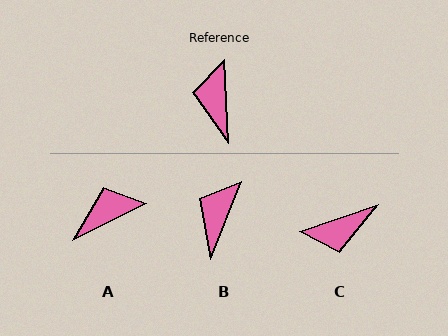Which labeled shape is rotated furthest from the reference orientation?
C, about 106 degrees away.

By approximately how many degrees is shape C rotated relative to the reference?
Approximately 106 degrees counter-clockwise.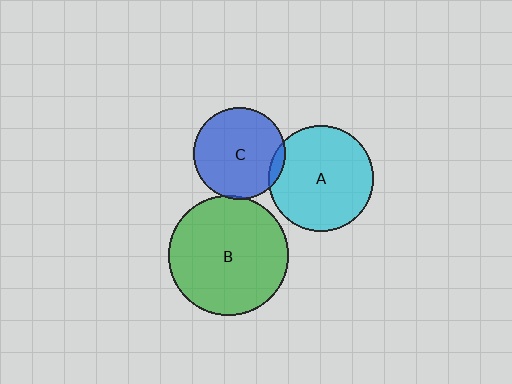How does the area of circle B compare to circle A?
Approximately 1.3 times.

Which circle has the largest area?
Circle B (green).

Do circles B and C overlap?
Yes.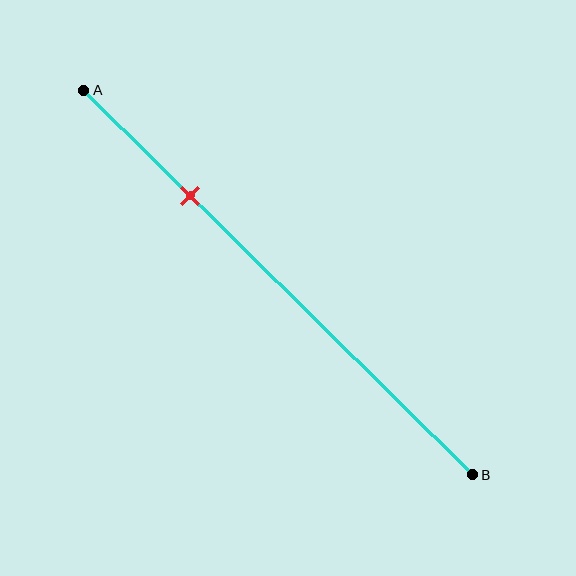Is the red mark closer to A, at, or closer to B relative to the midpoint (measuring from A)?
The red mark is closer to point A than the midpoint of segment AB.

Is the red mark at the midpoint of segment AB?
No, the mark is at about 25% from A, not at the 50% midpoint.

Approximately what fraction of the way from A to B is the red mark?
The red mark is approximately 25% of the way from A to B.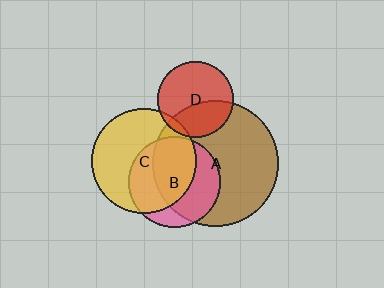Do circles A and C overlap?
Yes.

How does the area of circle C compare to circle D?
Approximately 1.9 times.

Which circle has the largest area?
Circle A (brown).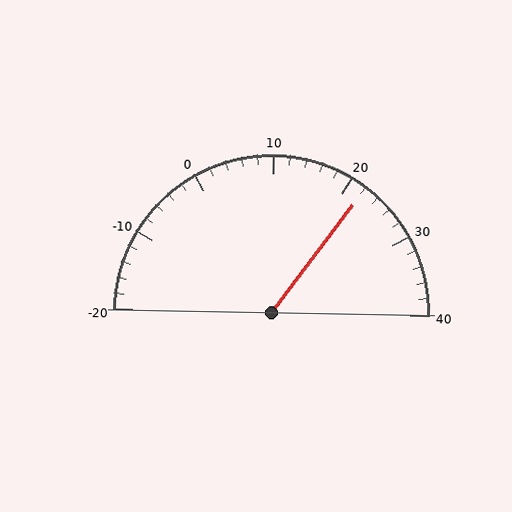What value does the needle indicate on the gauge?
The needle indicates approximately 22.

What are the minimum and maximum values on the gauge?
The gauge ranges from -20 to 40.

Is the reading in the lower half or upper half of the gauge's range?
The reading is in the upper half of the range (-20 to 40).